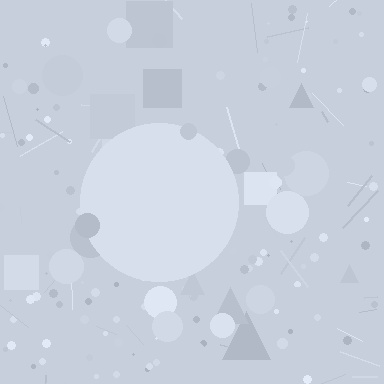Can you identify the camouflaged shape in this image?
The camouflaged shape is a circle.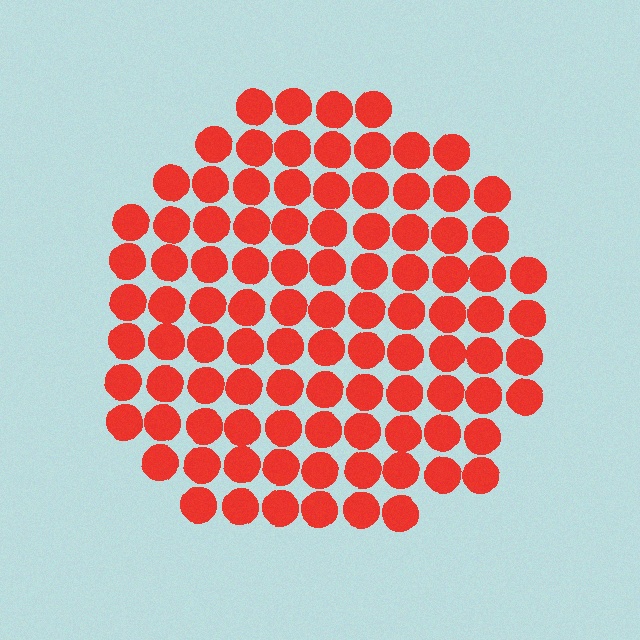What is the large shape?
The large shape is a circle.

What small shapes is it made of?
It is made of small circles.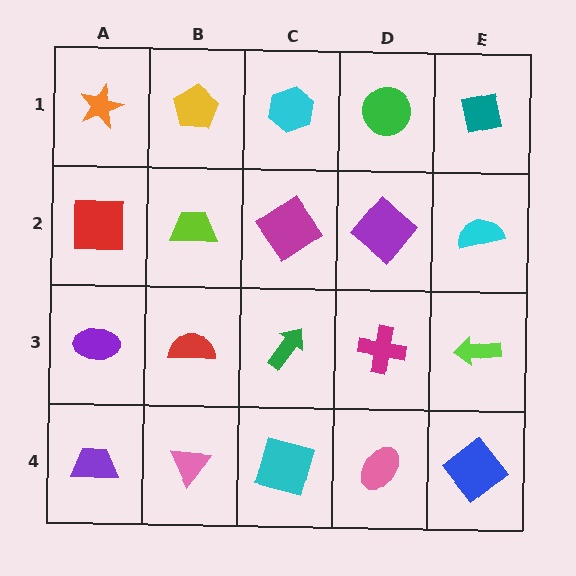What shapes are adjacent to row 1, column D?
A purple diamond (row 2, column D), a cyan hexagon (row 1, column C), a teal square (row 1, column E).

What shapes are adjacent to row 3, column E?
A cyan semicircle (row 2, column E), a blue diamond (row 4, column E), a magenta cross (row 3, column D).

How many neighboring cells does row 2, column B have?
4.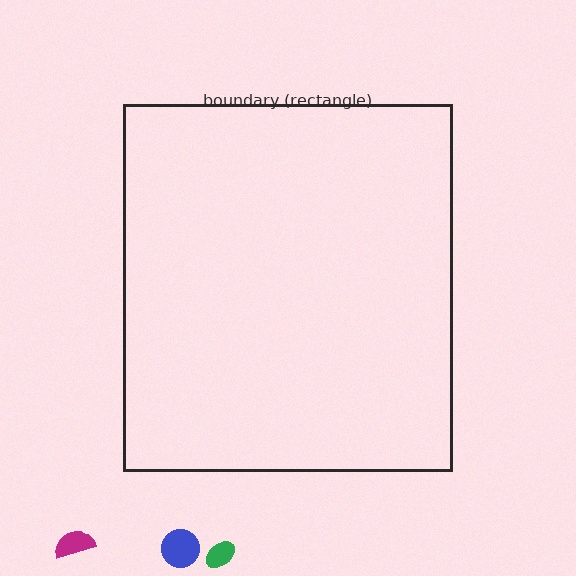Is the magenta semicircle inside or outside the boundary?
Outside.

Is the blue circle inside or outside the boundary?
Outside.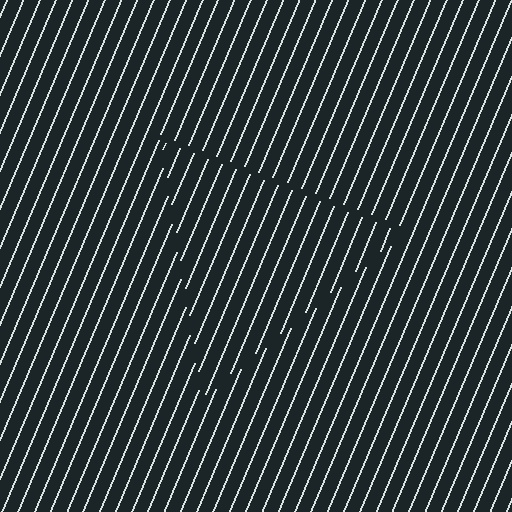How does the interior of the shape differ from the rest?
The interior of the shape contains the same grating, shifted by half a period — the contour is defined by the phase discontinuity where line-ends from the inner and outer gratings abut.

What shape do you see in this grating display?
An illusory triangle. The interior of the shape contains the same grating, shifted by half a period — the contour is defined by the phase discontinuity where line-ends from the inner and outer gratings abut.